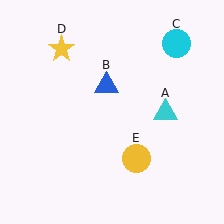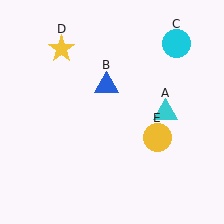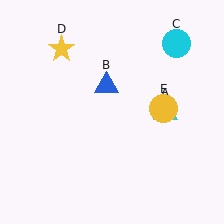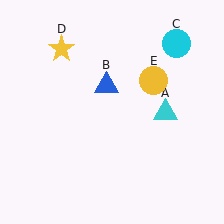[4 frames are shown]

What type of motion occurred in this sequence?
The yellow circle (object E) rotated counterclockwise around the center of the scene.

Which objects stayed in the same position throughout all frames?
Cyan triangle (object A) and blue triangle (object B) and cyan circle (object C) and yellow star (object D) remained stationary.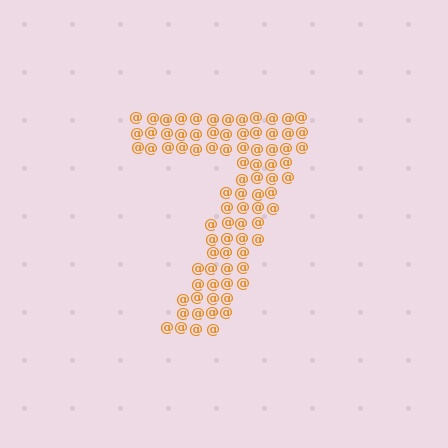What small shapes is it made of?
It is made of small at signs.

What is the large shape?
The large shape is the digit 7.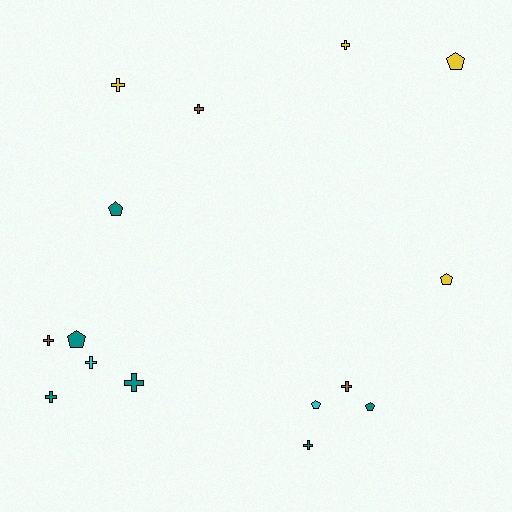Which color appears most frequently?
Teal, with 6 objects.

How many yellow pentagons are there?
There are 2 yellow pentagons.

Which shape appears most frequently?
Cross, with 9 objects.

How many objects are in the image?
There are 15 objects.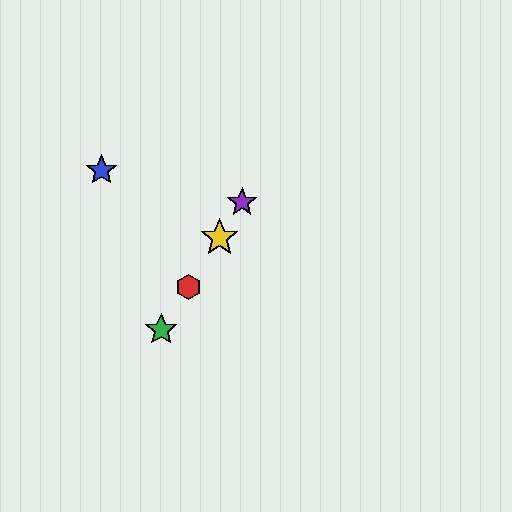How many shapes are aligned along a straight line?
4 shapes (the red hexagon, the green star, the yellow star, the purple star) are aligned along a straight line.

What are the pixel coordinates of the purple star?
The purple star is at (242, 202).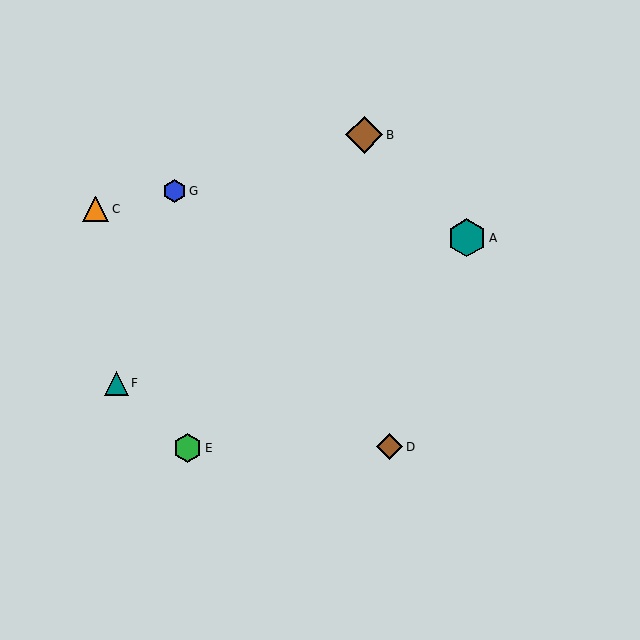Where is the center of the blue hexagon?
The center of the blue hexagon is at (175, 191).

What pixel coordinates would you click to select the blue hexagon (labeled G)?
Click at (175, 191) to select the blue hexagon G.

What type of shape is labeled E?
Shape E is a green hexagon.